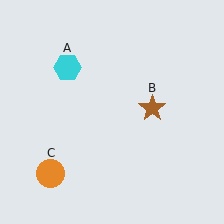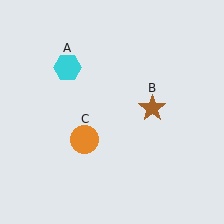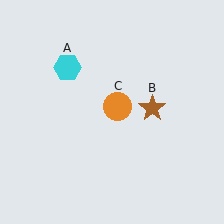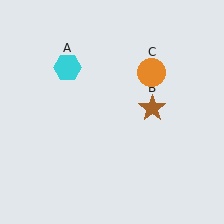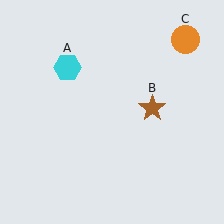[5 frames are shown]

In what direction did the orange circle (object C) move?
The orange circle (object C) moved up and to the right.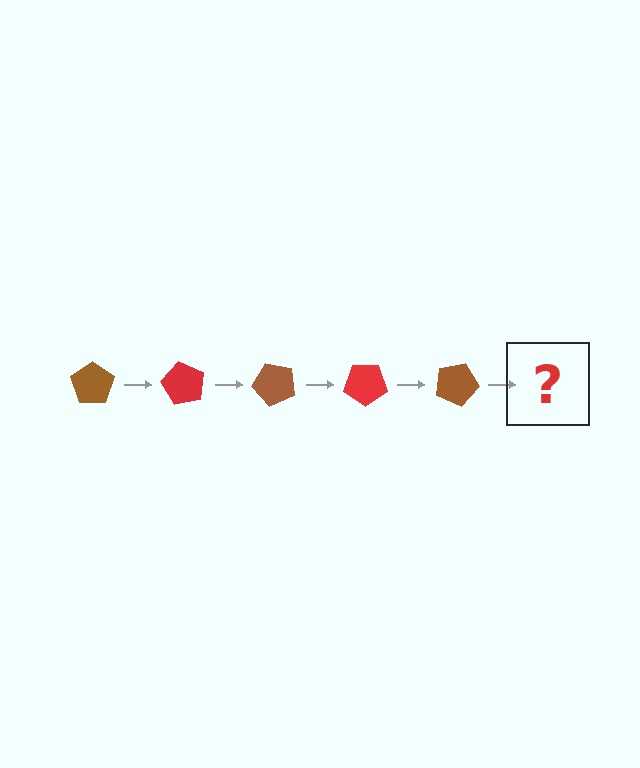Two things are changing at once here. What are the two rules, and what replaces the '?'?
The two rules are that it rotates 60 degrees each step and the color cycles through brown and red. The '?' should be a red pentagon, rotated 300 degrees from the start.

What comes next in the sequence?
The next element should be a red pentagon, rotated 300 degrees from the start.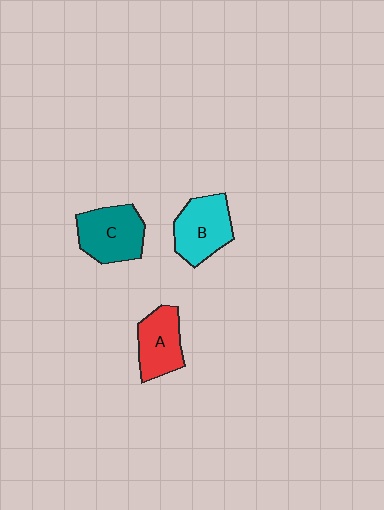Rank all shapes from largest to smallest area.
From largest to smallest: C (teal), B (cyan), A (red).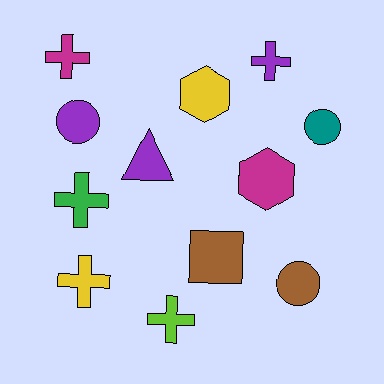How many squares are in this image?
There is 1 square.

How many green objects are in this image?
There is 1 green object.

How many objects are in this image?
There are 12 objects.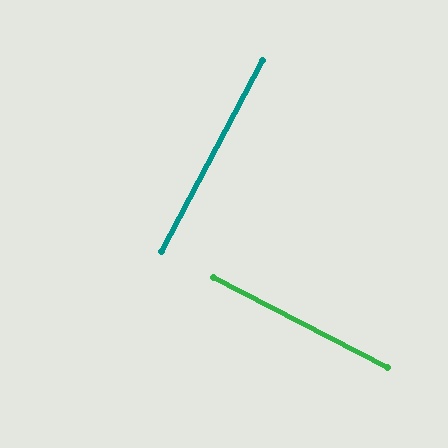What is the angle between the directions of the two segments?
Approximately 90 degrees.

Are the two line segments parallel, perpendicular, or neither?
Perpendicular — they meet at approximately 90°.